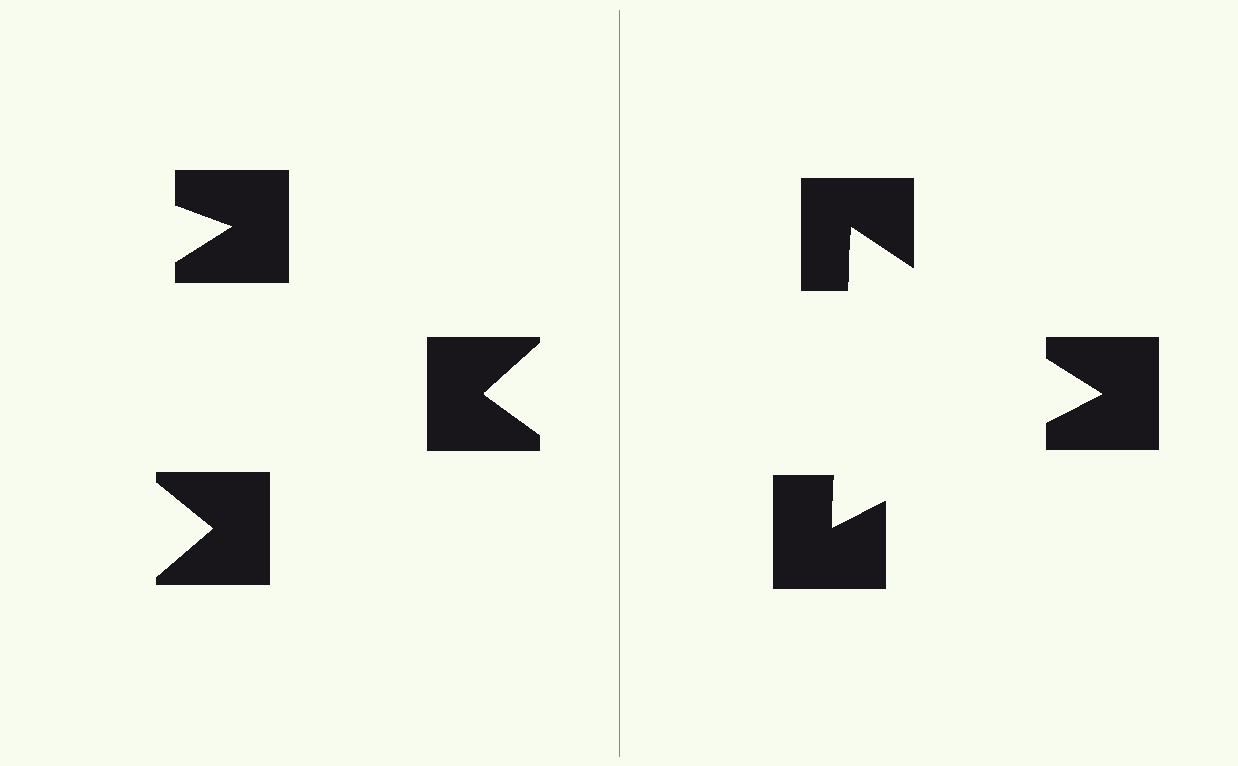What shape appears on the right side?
An illusory triangle.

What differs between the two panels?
The notched squares are positioned identically on both sides; only the wedge orientations differ. On the right they align to a triangle; on the left they are misaligned.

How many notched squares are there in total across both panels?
6 — 3 on each side.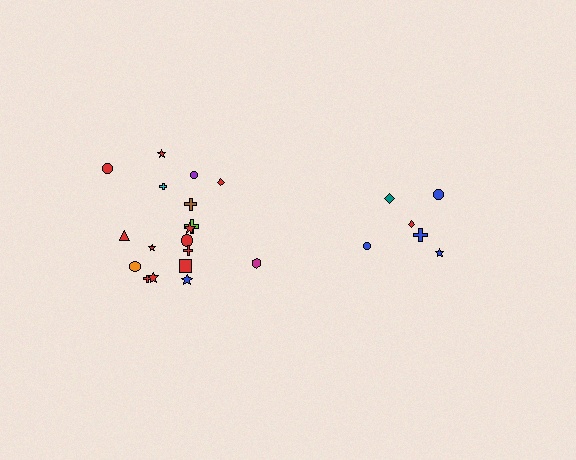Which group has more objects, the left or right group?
The left group.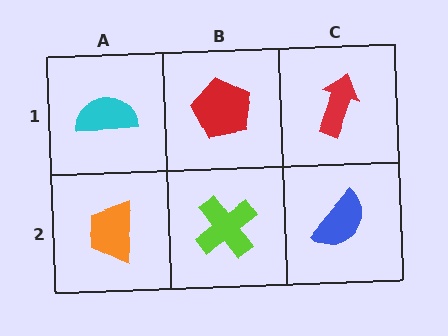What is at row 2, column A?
An orange trapezoid.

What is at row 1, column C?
A red arrow.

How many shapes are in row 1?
3 shapes.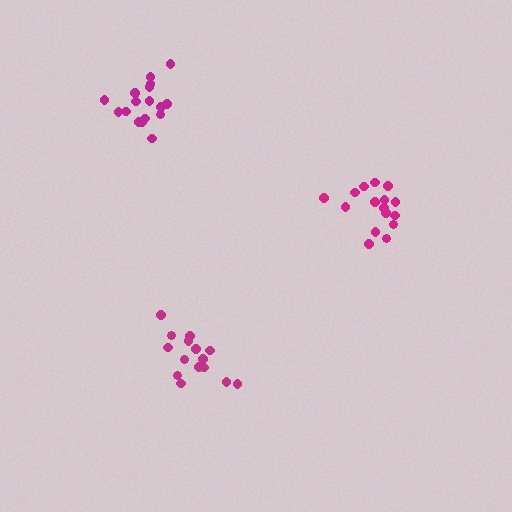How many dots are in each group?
Group 1: 16 dots, Group 2: 16 dots, Group 3: 18 dots (50 total).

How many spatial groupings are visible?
There are 3 spatial groupings.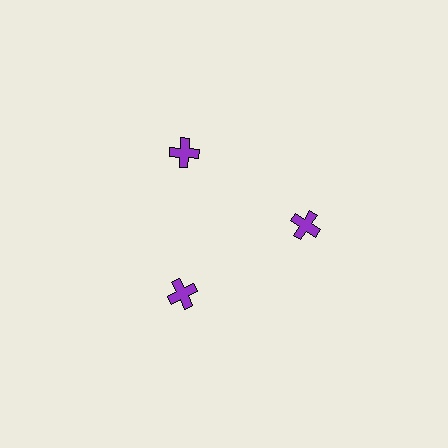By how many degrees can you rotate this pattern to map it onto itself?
The pattern maps onto itself every 120 degrees of rotation.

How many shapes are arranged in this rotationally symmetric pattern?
There are 3 shapes, arranged in 3 groups of 1.